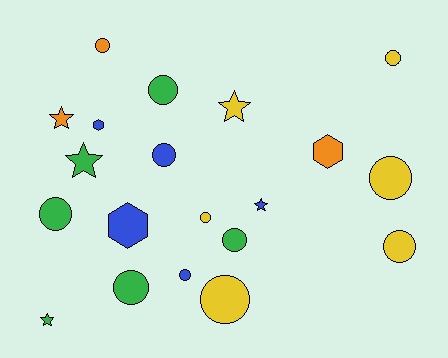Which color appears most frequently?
Green, with 6 objects.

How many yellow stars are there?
There is 1 yellow star.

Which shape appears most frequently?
Circle, with 12 objects.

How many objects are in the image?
There are 20 objects.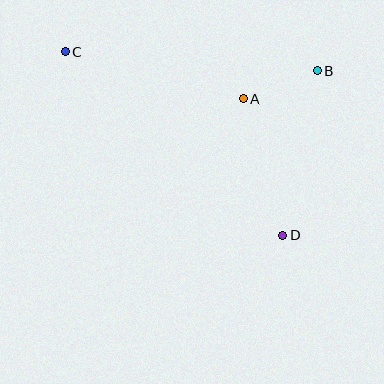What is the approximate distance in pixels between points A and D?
The distance between A and D is approximately 142 pixels.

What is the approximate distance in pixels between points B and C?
The distance between B and C is approximately 252 pixels.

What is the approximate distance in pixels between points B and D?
The distance between B and D is approximately 168 pixels.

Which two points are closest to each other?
Points A and B are closest to each other.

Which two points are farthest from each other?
Points C and D are farthest from each other.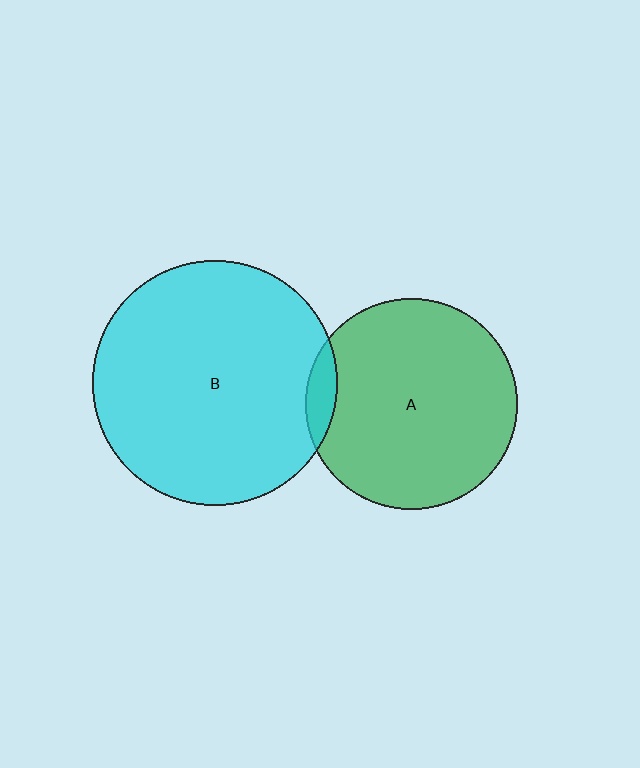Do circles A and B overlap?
Yes.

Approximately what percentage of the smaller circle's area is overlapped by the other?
Approximately 5%.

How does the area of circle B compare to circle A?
Approximately 1.3 times.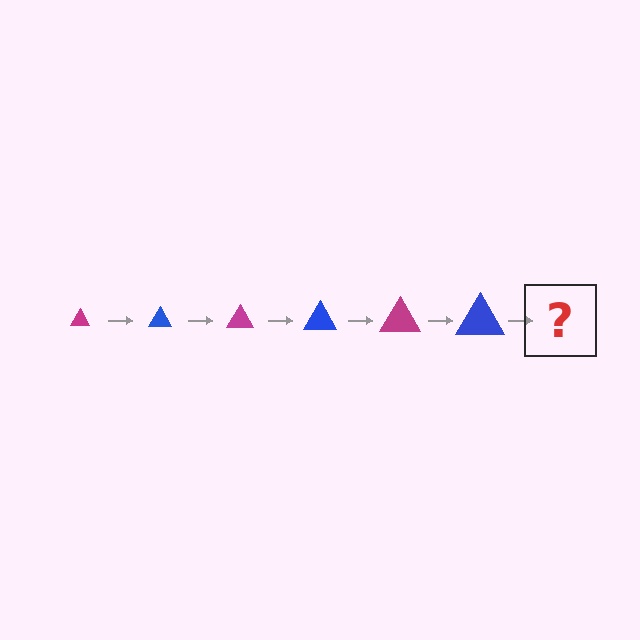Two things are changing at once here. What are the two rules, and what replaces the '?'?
The two rules are that the triangle grows larger each step and the color cycles through magenta and blue. The '?' should be a magenta triangle, larger than the previous one.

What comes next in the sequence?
The next element should be a magenta triangle, larger than the previous one.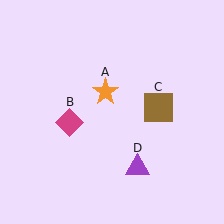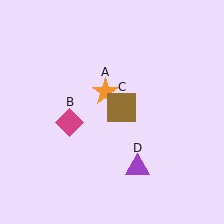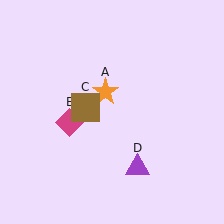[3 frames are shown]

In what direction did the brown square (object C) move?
The brown square (object C) moved left.